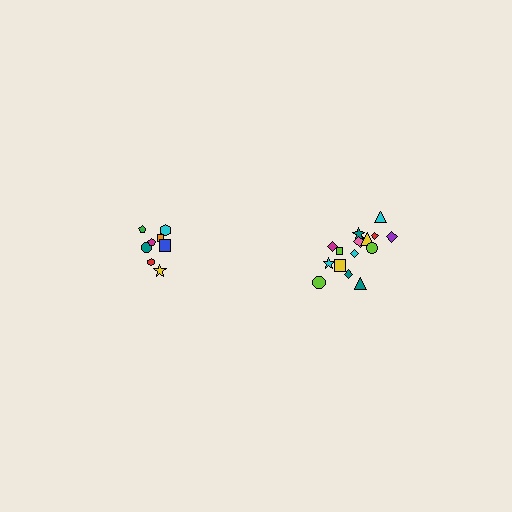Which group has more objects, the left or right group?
The right group.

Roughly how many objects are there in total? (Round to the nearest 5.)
Roughly 25 objects in total.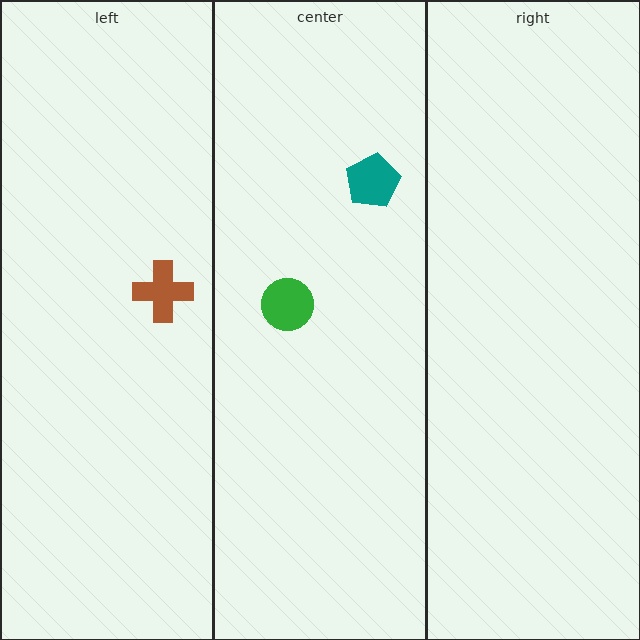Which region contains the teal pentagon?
The center region.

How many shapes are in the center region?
2.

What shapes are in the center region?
The teal pentagon, the green circle.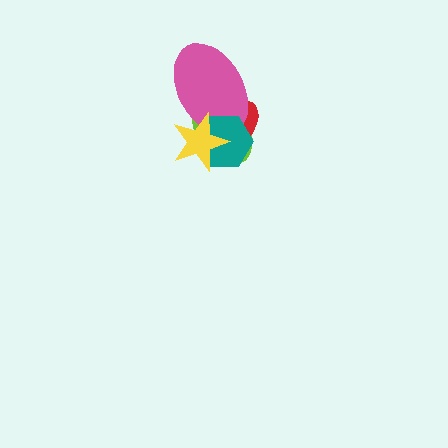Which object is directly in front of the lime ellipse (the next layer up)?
The red ellipse is directly in front of the lime ellipse.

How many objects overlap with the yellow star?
4 objects overlap with the yellow star.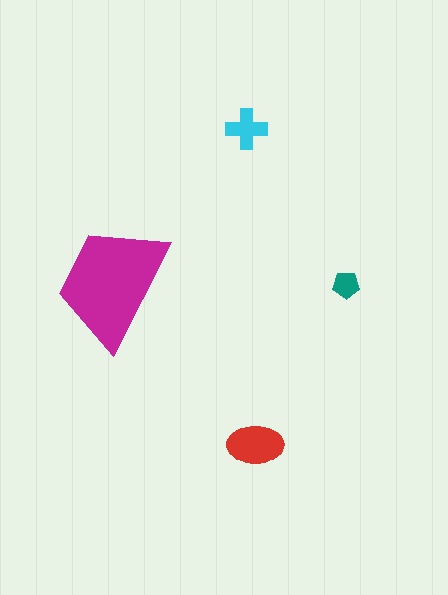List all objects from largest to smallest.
The magenta trapezoid, the red ellipse, the cyan cross, the teal pentagon.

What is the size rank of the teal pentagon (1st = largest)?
4th.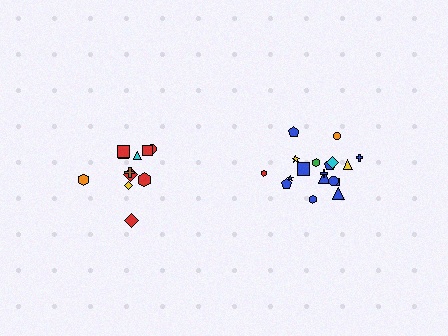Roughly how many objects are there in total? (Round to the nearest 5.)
Roughly 30 objects in total.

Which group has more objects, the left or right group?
The right group.